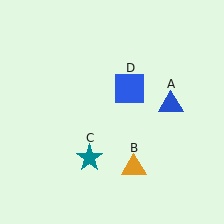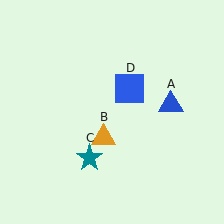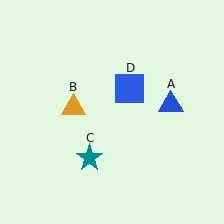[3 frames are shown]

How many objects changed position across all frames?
1 object changed position: orange triangle (object B).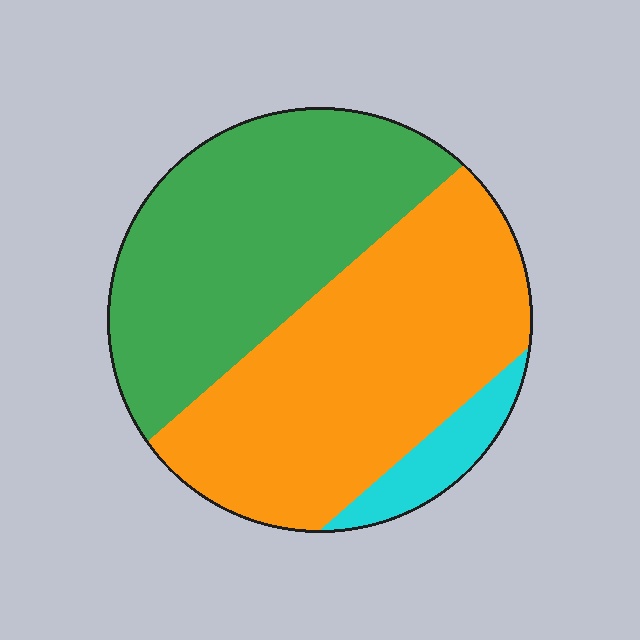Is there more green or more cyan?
Green.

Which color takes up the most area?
Orange, at roughly 50%.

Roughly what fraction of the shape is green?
Green takes up about two fifths (2/5) of the shape.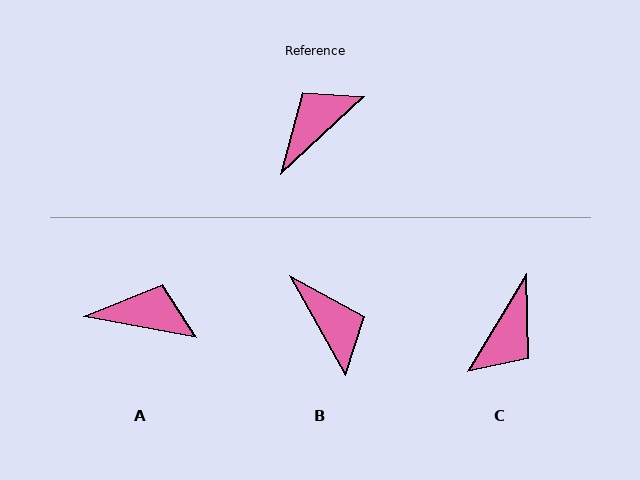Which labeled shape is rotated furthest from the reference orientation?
C, about 165 degrees away.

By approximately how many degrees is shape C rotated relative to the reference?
Approximately 165 degrees clockwise.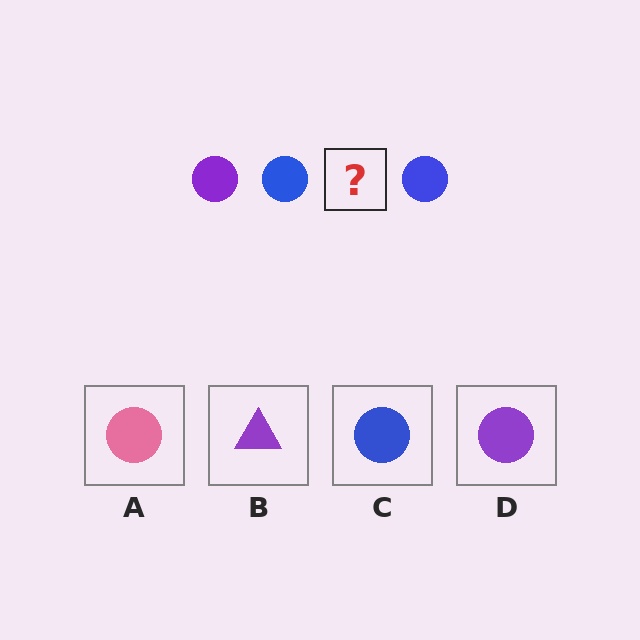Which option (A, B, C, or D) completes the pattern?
D.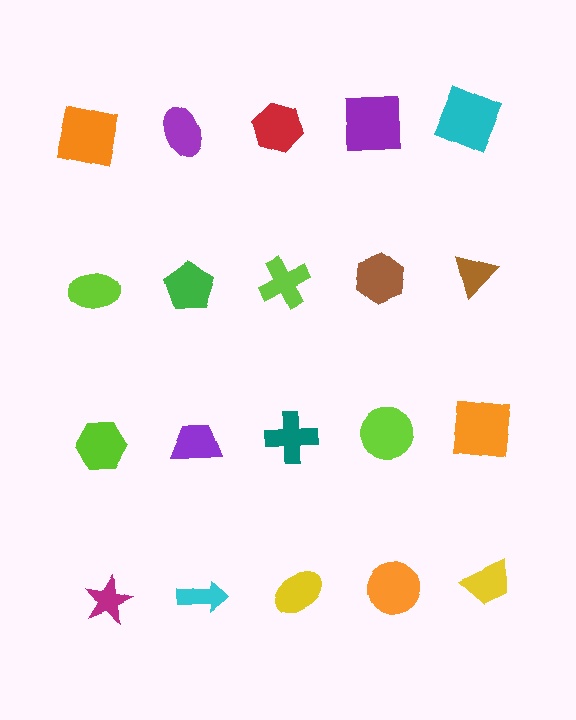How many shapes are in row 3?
5 shapes.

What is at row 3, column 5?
An orange square.